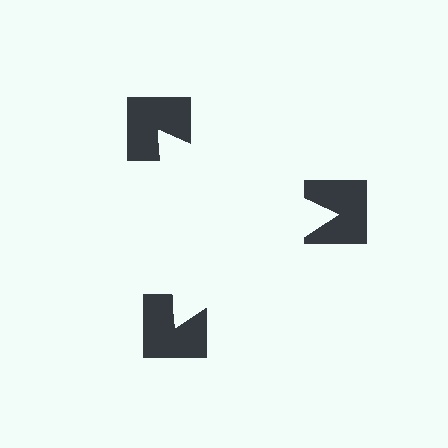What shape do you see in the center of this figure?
An illusory triangle — its edges are inferred from the aligned wedge cuts in the notched squares, not physically drawn.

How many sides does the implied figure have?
3 sides.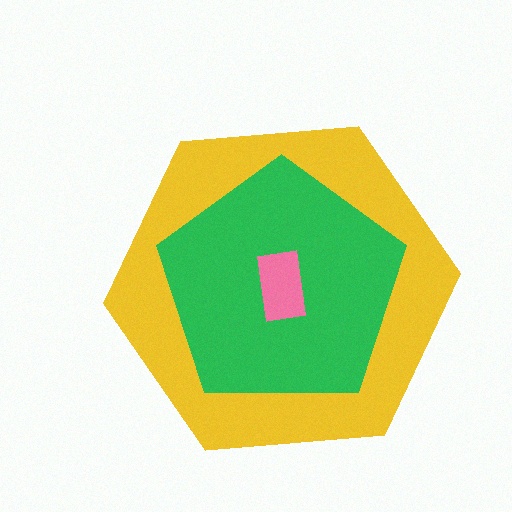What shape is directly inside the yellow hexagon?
The green pentagon.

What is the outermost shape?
The yellow hexagon.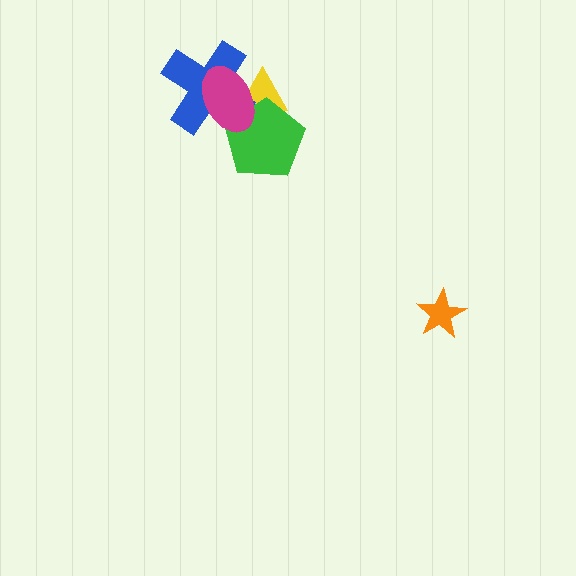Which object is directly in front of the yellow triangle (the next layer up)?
The blue cross is directly in front of the yellow triangle.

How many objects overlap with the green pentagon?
3 objects overlap with the green pentagon.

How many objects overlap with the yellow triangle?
3 objects overlap with the yellow triangle.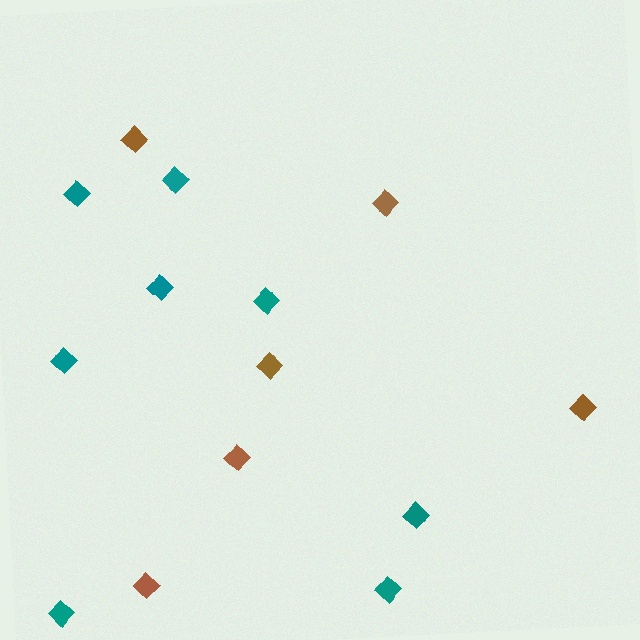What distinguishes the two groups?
There are 2 groups: one group of brown diamonds (6) and one group of teal diamonds (8).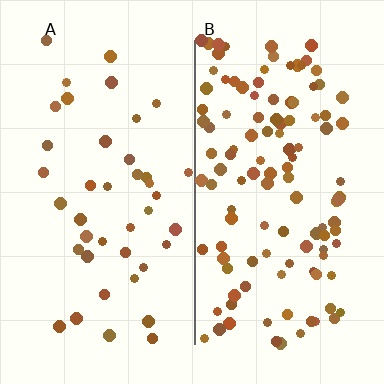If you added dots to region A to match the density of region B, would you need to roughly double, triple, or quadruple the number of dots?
Approximately triple.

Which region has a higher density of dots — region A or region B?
B (the right).